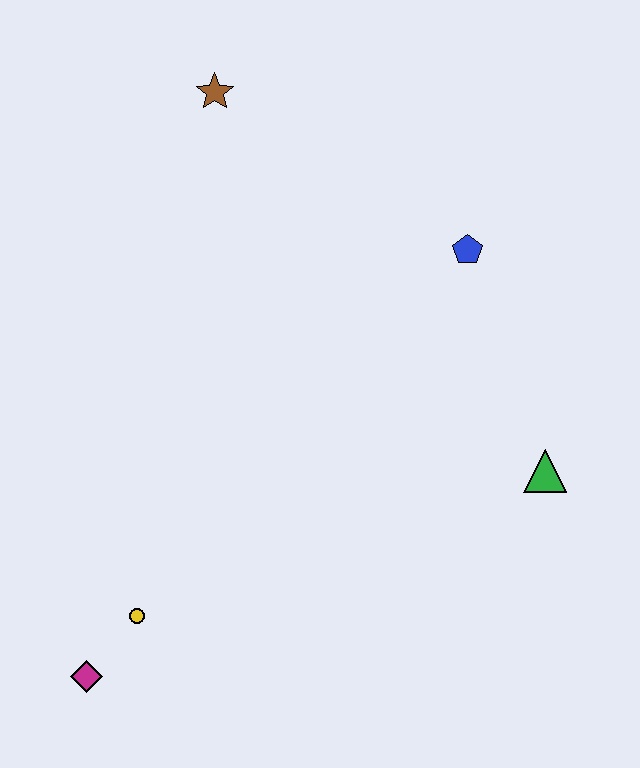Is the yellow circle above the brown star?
No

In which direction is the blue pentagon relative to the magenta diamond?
The blue pentagon is above the magenta diamond.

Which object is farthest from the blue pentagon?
The magenta diamond is farthest from the blue pentagon.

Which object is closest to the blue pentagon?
The green triangle is closest to the blue pentagon.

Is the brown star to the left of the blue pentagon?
Yes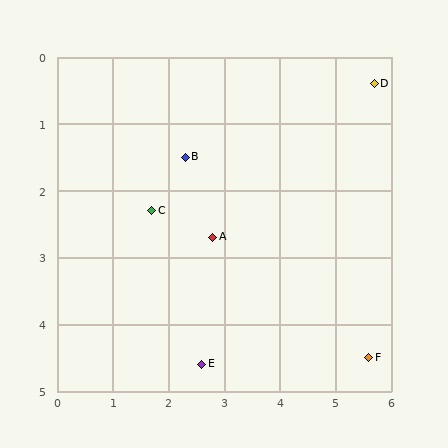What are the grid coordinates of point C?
Point C is at approximately (1.7, 2.3).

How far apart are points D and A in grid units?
Points D and A are about 3.7 grid units apart.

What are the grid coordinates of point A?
Point A is at approximately (2.8, 2.7).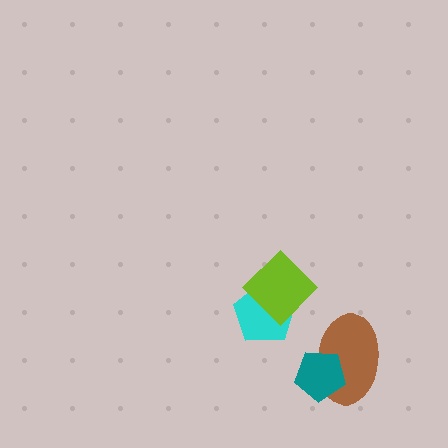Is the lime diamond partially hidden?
No, no other shape covers it.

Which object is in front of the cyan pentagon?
The lime diamond is in front of the cyan pentagon.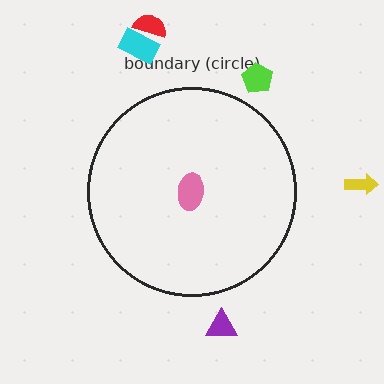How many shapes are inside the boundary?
1 inside, 5 outside.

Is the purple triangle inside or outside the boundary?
Outside.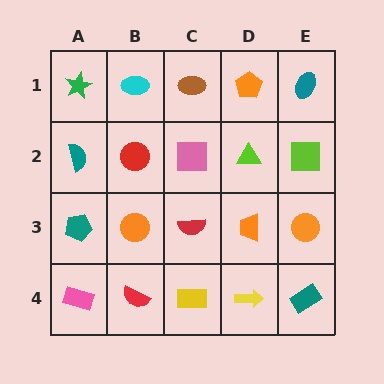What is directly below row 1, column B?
A red circle.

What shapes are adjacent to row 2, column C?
A brown ellipse (row 1, column C), a red semicircle (row 3, column C), a red circle (row 2, column B), a lime triangle (row 2, column D).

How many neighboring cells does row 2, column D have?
4.